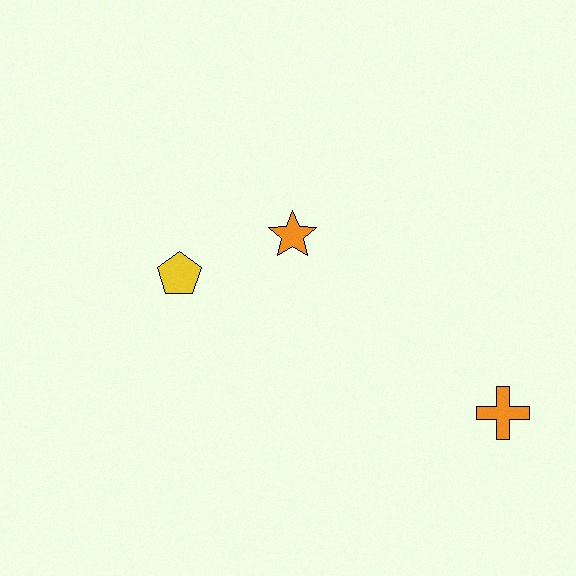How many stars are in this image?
There is 1 star.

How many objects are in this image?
There are 3 objects.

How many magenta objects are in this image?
There are no magenta objects.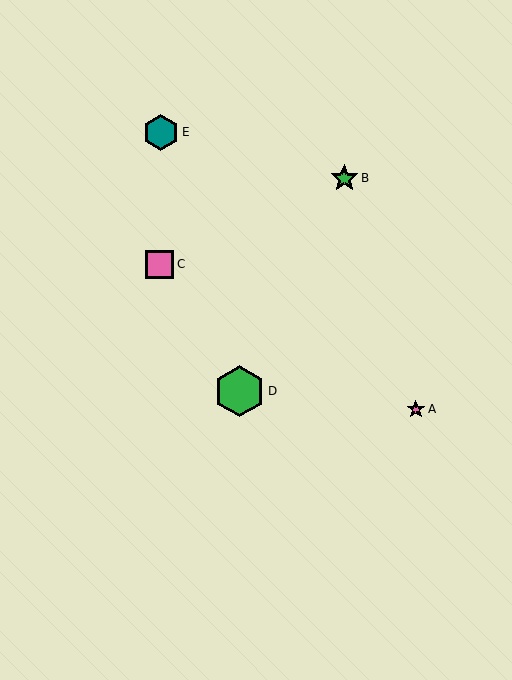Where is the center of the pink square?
The center of the pink square is at (160, 264).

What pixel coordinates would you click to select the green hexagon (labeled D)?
Click at (239, 391) to select the green hexagon D.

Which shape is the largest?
The green hexagon (labeled D) is the largest.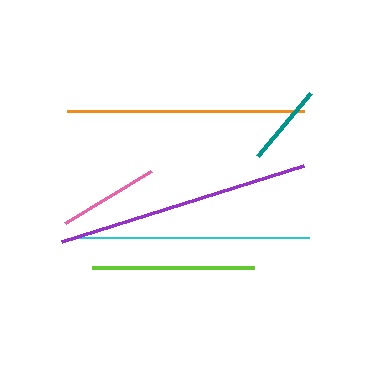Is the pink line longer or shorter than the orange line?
The orange line is longer than the pink line.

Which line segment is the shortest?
The teal line is the shortest at approximately 83 pixels.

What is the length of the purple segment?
The purple segment is approximately 254 pixels long.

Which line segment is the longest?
The purple line is the longest at approximately 254 pixels.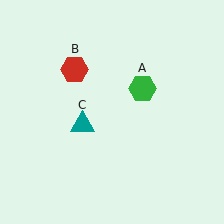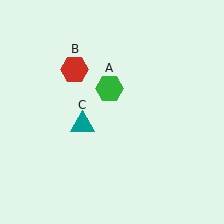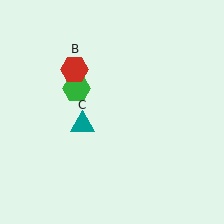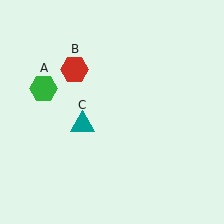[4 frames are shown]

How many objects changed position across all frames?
1 object changed position: green hexagon (object A).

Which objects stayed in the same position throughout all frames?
Red hexagon (object B) and teal triangle (object C) remained stationary.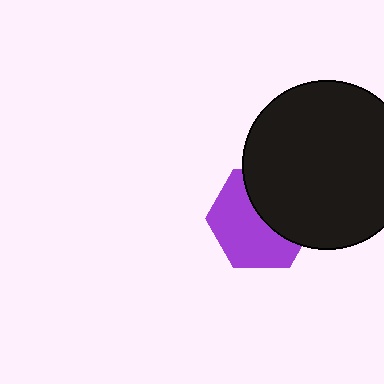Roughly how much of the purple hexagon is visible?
About half of it is visible (roughly 57%).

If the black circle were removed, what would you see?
You would see the complete purple hexagon.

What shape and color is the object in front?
The object in front is a black circle.